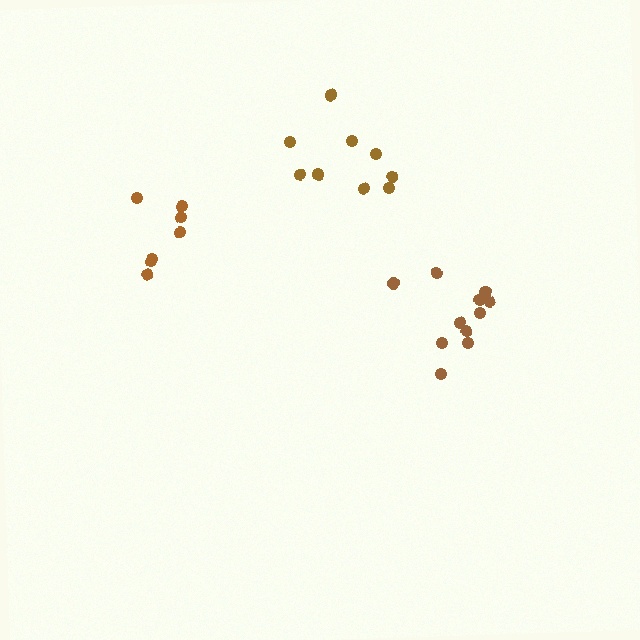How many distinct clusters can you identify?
There are 3 distinct clusters.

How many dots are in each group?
Group 1: 7 dots, Group 2: 11 dots, Group 3: 9 dots (27 total).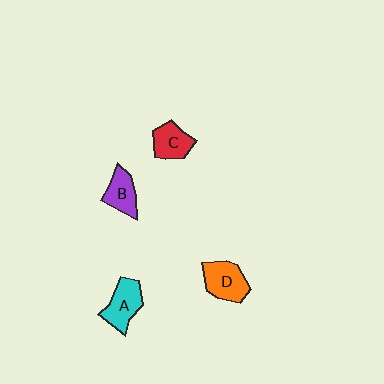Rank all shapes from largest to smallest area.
From largest to smallest: D (orange), A (cyan), B (purple), C (red).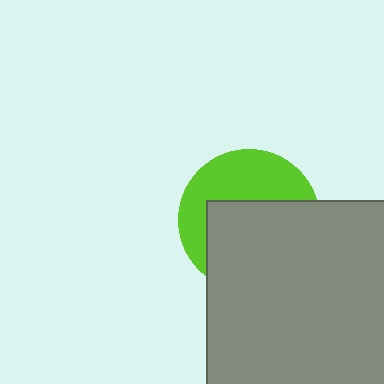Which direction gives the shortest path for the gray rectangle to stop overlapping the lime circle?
Moving down gives the shortest separation.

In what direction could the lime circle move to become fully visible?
The lime circle could move up. That would shift it out from behind the gray rectangle entirely.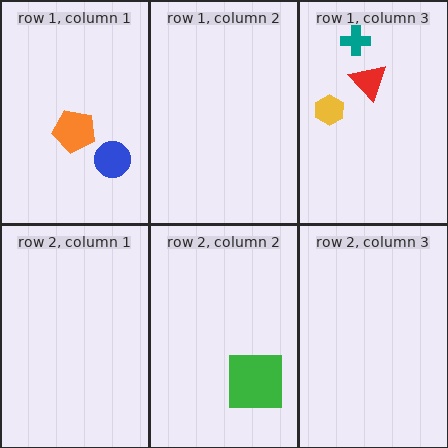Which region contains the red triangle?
The row 1, column 3 region.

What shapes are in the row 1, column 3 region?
The teal cross, the red triangle, the yellow hexagon.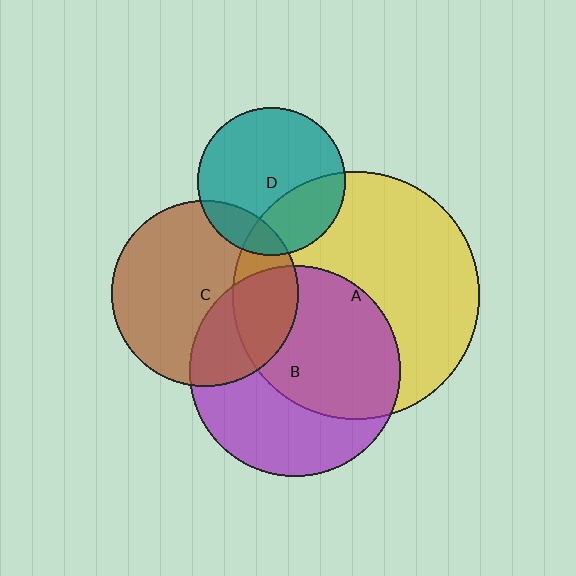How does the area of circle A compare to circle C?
Approximately 1.8 times.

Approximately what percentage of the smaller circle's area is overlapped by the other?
Approximately 55%.